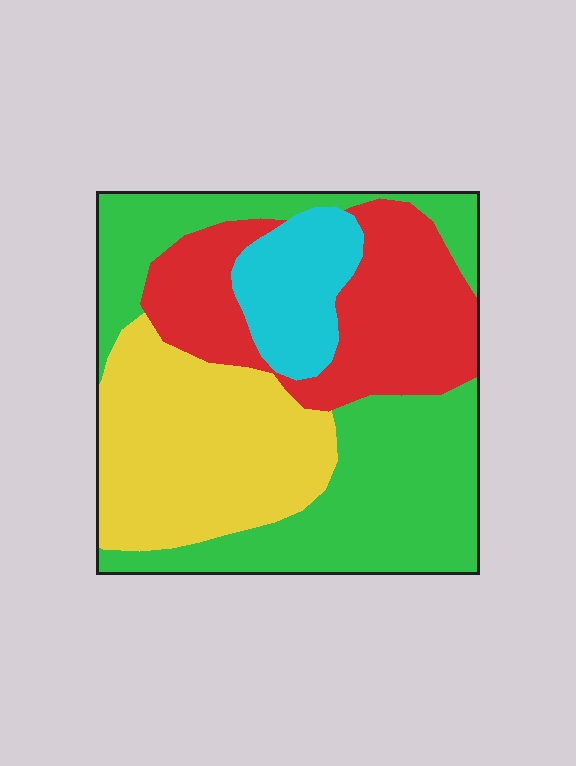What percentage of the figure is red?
Red takes up about one quarter (1/4) of the figure.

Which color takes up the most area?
Green, at roughly 35%.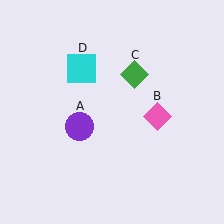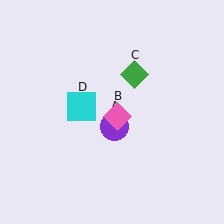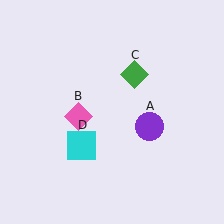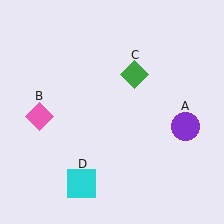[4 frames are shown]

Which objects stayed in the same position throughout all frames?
Green diamond (object C) remained stationary.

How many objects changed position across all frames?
3 objects changed position: purple circle (object A), pink diamond (object B), cyan square (object D).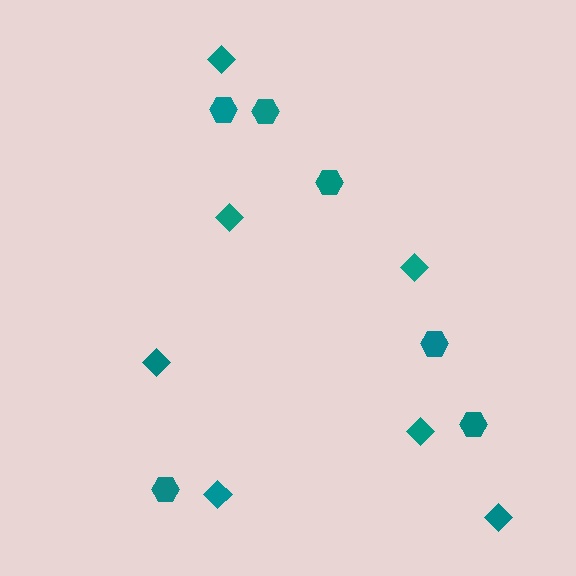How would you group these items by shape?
There are 2 groups: one group of diamonds (7) and one group of hexagons (6).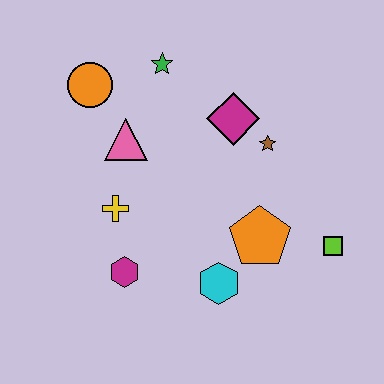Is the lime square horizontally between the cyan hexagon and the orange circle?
No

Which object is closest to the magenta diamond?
The brown star is closest to the magenta diamond.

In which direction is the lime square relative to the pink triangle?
The lime square is to the right of the pink triangle.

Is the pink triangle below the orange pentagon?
No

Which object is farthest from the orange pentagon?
The orange circle is farthest from the orange pentagon.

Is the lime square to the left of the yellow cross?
No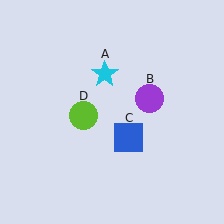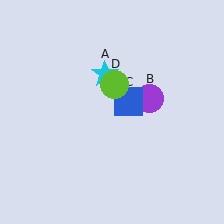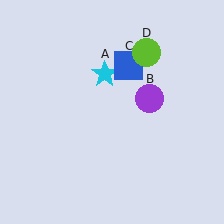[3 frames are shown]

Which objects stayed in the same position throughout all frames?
Cyan star (object A) and purple circle (object B) remained stationary.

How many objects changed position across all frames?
2 objects changed position: blue square (object C), lime circle (object D).